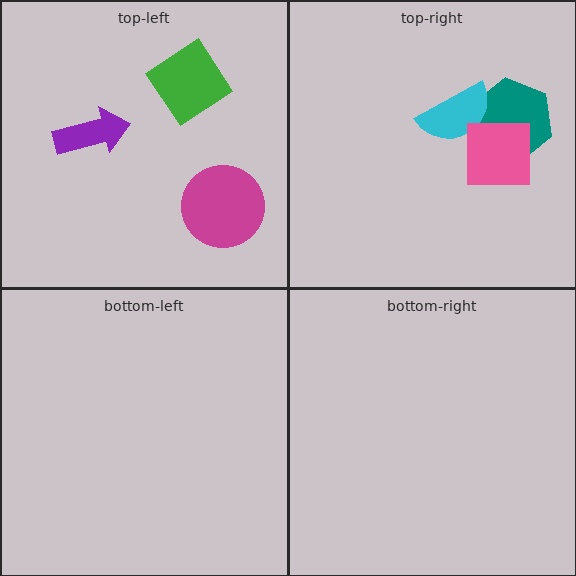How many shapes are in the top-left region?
3.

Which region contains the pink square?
The top-right region.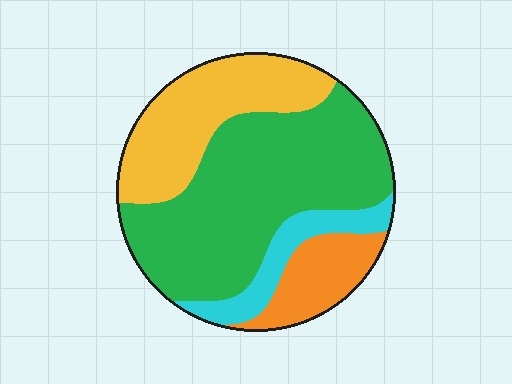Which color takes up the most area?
Green, at roughly 50%.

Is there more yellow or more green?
Green.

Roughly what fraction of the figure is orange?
Orange covers 13% of the figure.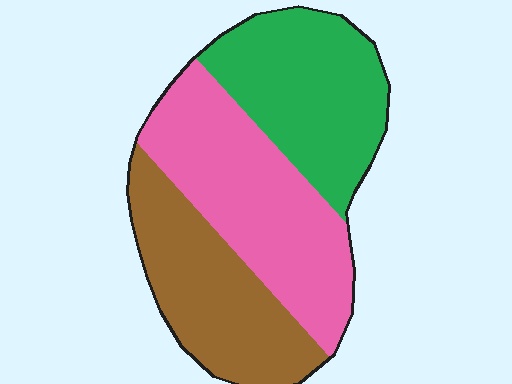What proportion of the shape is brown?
Brown takes up about one third (1/3) of the shape.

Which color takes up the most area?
Pink, at roughly 40%.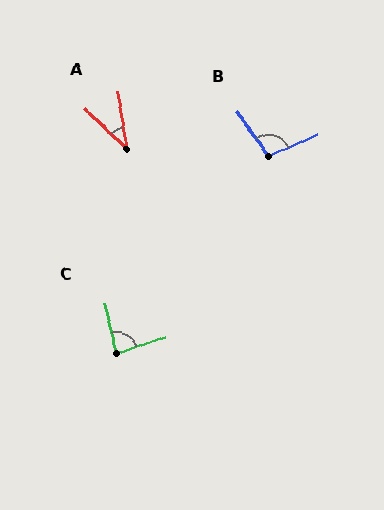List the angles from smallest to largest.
A (37°), C (83°), B (101°).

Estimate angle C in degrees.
Approximately 83 degrees.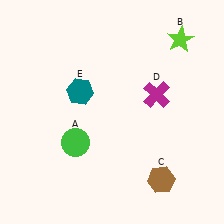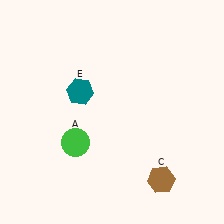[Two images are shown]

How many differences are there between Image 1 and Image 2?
There are 2 differences between the two images.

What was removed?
The magenta cross (D), the lime star (B) were removed in Image 2.